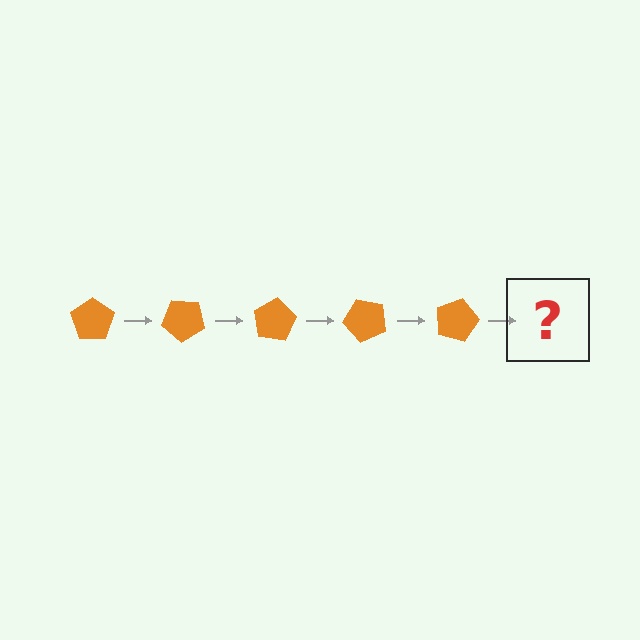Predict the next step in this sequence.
The next step is an orange pentagon rotated 200 degrees.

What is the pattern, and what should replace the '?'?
The pattern is that the pentagon rotates 40 degrees each step. The '?' should be an orange pentagon rotated 200 degrees.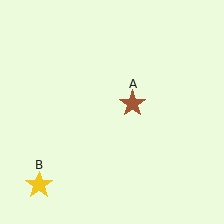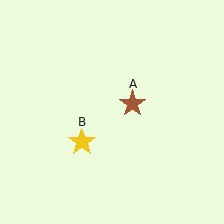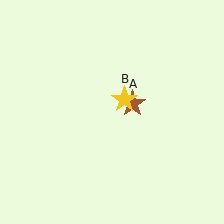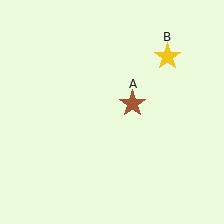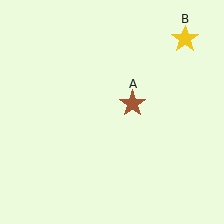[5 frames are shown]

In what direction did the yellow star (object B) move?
The yellow star (object B) moved up and to the right.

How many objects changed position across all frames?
1 object changed position: yellow star (object B).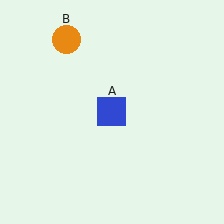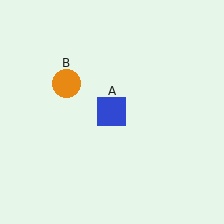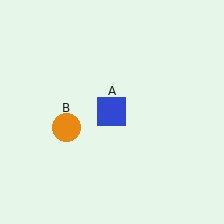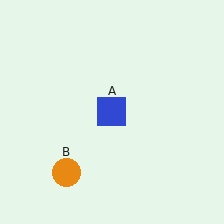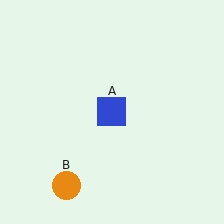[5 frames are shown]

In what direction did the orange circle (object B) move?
The orange circle (object B) moved down.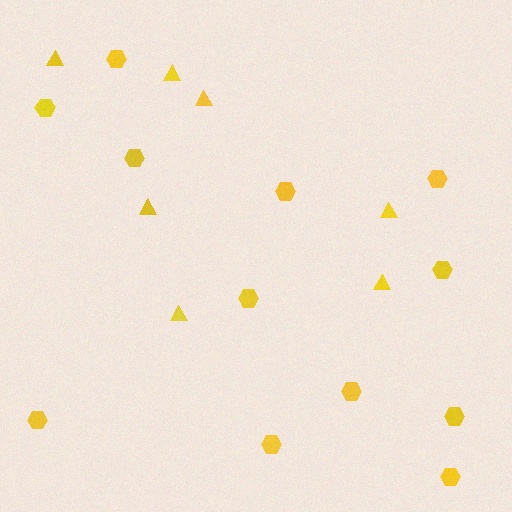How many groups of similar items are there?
There are 2 groups: one group of hexagons (12) and one group of triangles (7).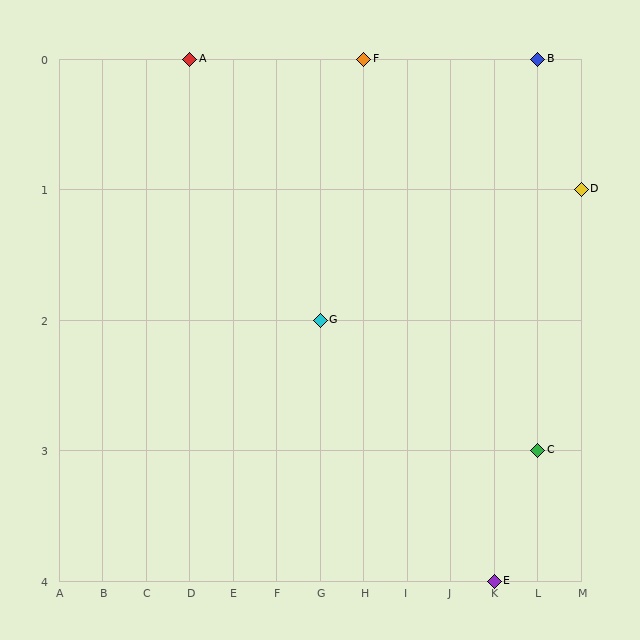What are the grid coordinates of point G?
Point G is at grid coordinates (G, 2).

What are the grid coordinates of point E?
Point E is at grid coordinates (K, 4).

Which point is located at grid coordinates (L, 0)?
Point B is at (L, 0).